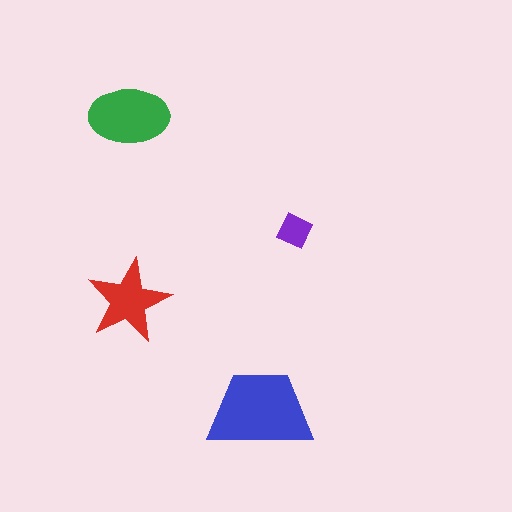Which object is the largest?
The blue trapezoid.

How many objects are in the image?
There are 4 objects in the image.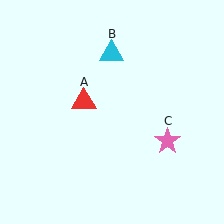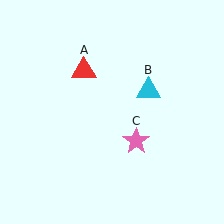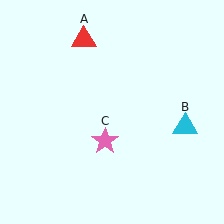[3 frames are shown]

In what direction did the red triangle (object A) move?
The red triangle (object A) moved up.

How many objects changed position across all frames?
3 objects changed position: red triangle (object A), cyan triangle (object B), pink star (object C).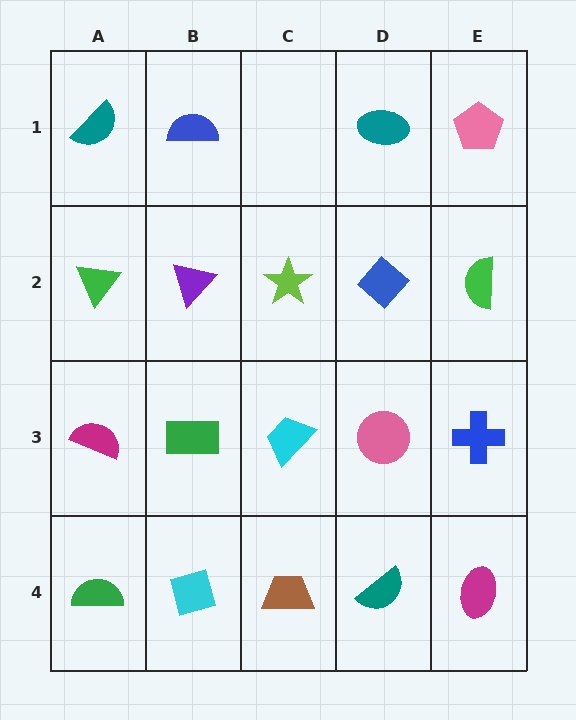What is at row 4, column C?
A brown trapezoid.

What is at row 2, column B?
A purple triangle.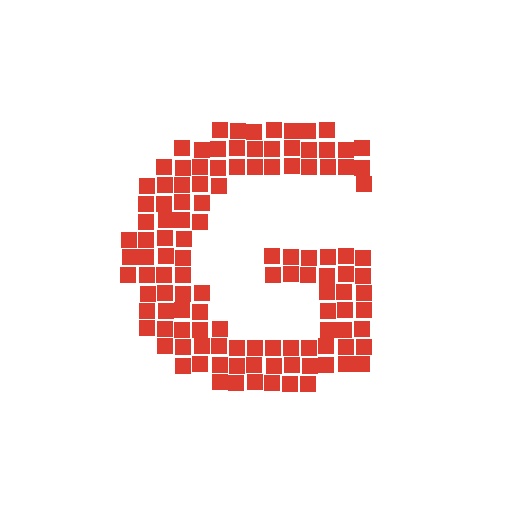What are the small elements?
The small elements are squares.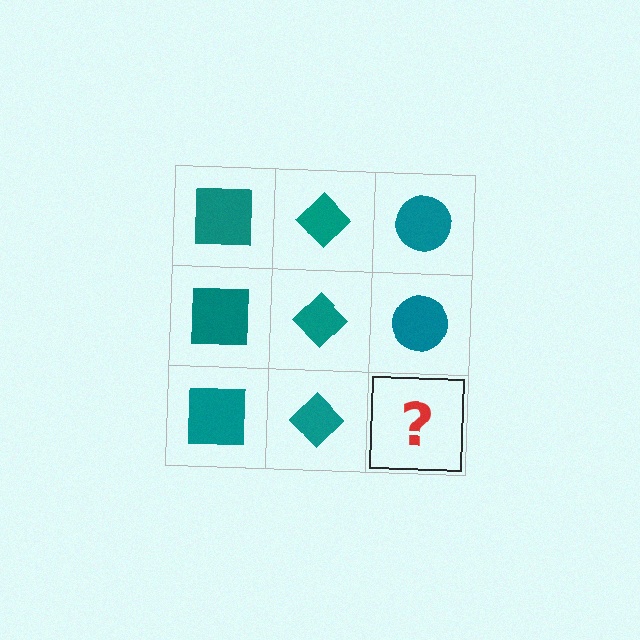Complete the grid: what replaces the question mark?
The question mark should be replaced with a teal circle.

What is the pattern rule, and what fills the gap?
The rule is that each column has a consistent shape. The gap should be filled with a teal circle.